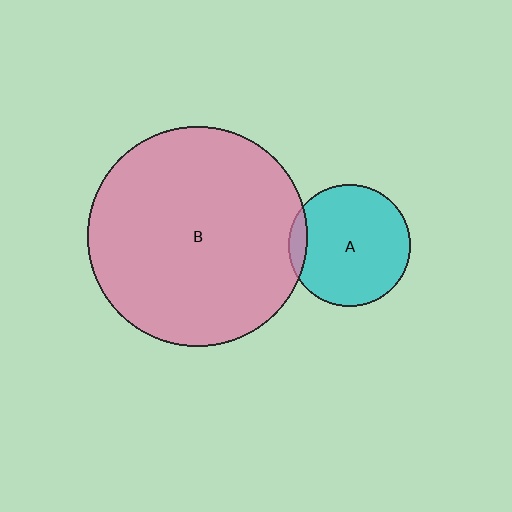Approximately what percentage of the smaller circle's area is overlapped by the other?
Approximately 10%.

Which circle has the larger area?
Circle B (pink).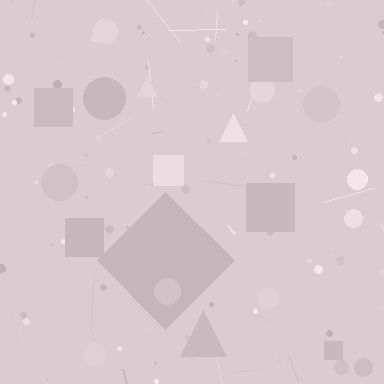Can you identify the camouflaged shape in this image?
The camouflaged shape is a diamond.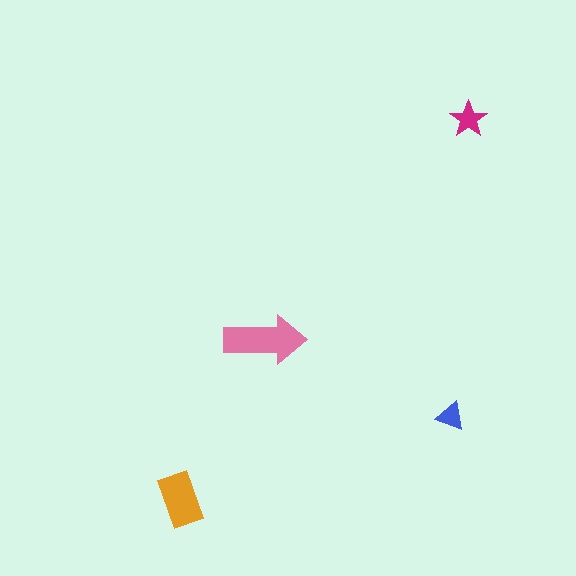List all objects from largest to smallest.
The pink arrow, the orange rectangle, the magenta star, the blue triangle.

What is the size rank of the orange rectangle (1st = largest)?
2nd.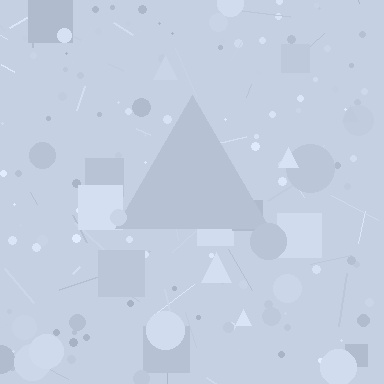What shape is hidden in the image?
A triangle is hidden in the image.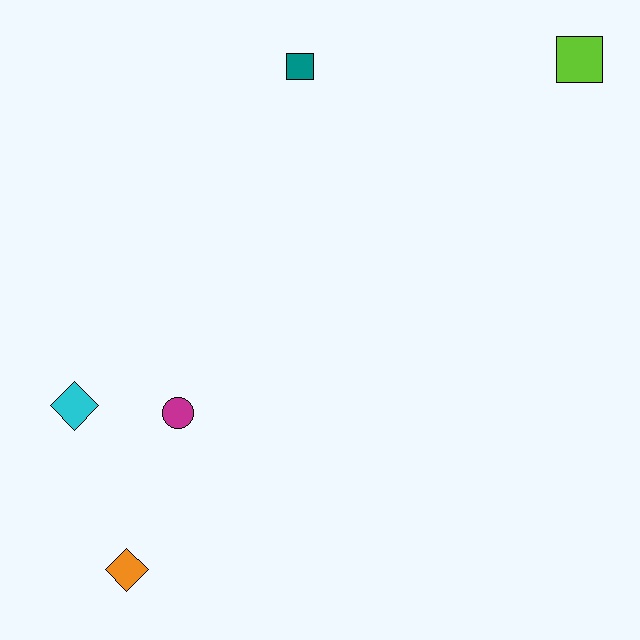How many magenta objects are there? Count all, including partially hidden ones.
There is 1 magenta object.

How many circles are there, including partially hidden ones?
There is 1 circle.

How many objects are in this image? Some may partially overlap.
There are 5 objects.